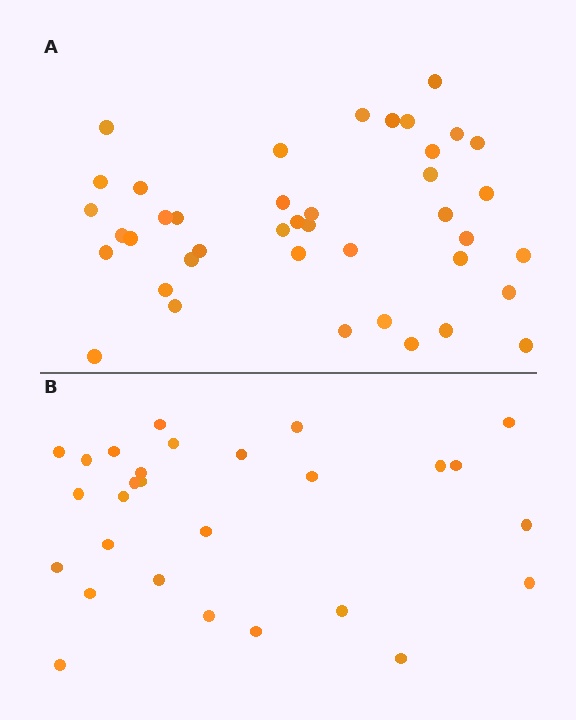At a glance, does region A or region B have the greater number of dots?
Region A (the top region) has more dots.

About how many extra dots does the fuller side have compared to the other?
Region A has approximately 15 more dots than region B.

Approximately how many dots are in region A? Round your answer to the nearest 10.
About 40 dots. (The exact count is 41, which rounds to 40.)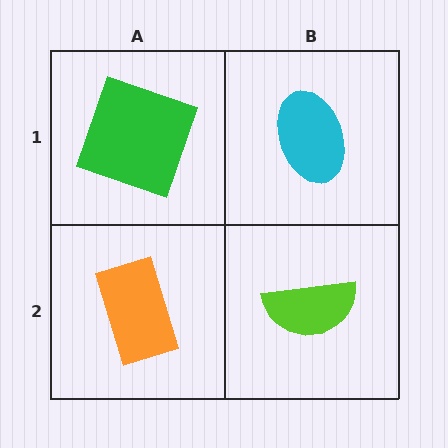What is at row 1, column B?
A cyan ellipse.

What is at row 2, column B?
A lime semicircle.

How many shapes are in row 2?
2 shapes.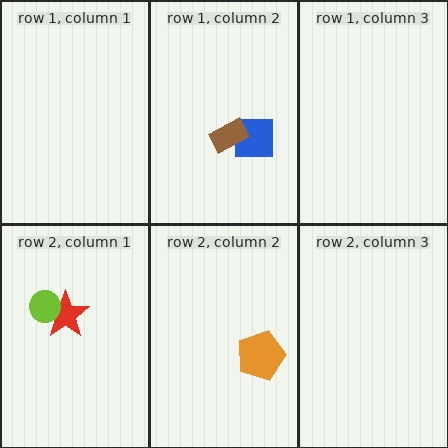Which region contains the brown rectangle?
The row 1, column 2 region.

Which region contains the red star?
The row 2, column 1 region.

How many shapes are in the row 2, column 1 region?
2.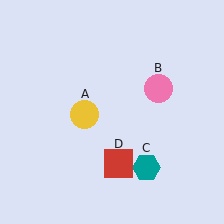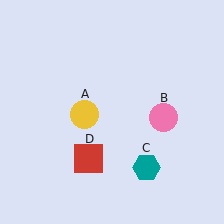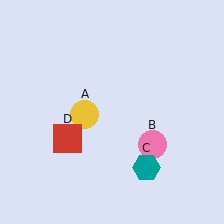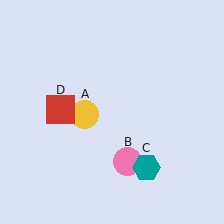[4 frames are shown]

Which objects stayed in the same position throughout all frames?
Yellow circle (object A) and teal hexagon (object C) remained stationary.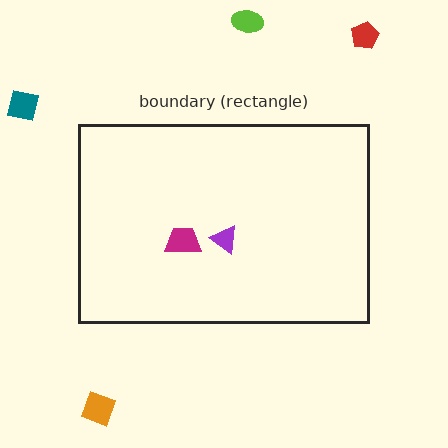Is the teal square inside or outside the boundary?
Outside.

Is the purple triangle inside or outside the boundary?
Inside.